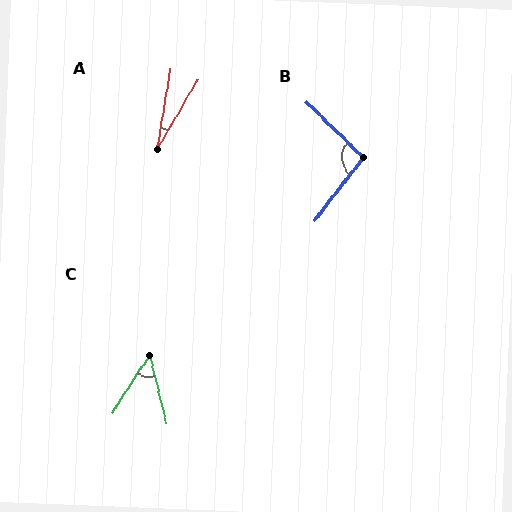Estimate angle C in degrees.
Approximately 47 degrees.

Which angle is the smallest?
A, at approximately 21 degrees.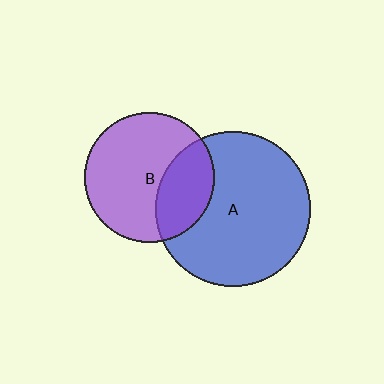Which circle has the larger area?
Circle A (blue).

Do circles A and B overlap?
Yes.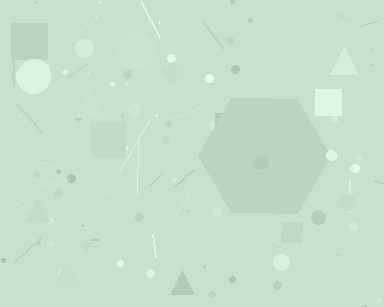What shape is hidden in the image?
A hexagon is hidden in the image.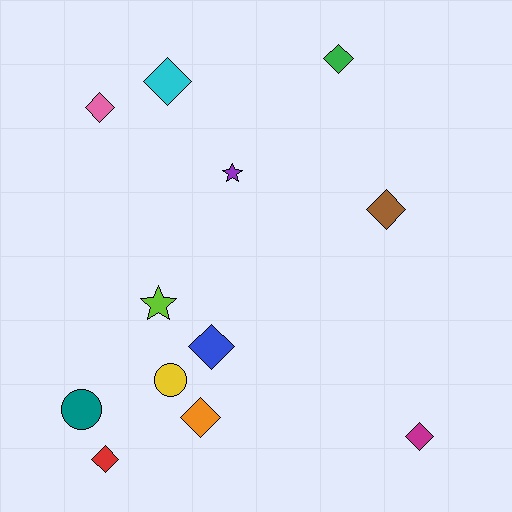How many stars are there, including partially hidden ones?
There are 2 stars.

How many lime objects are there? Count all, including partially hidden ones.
There is 1 lime object.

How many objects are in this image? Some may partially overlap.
There are 12 objects.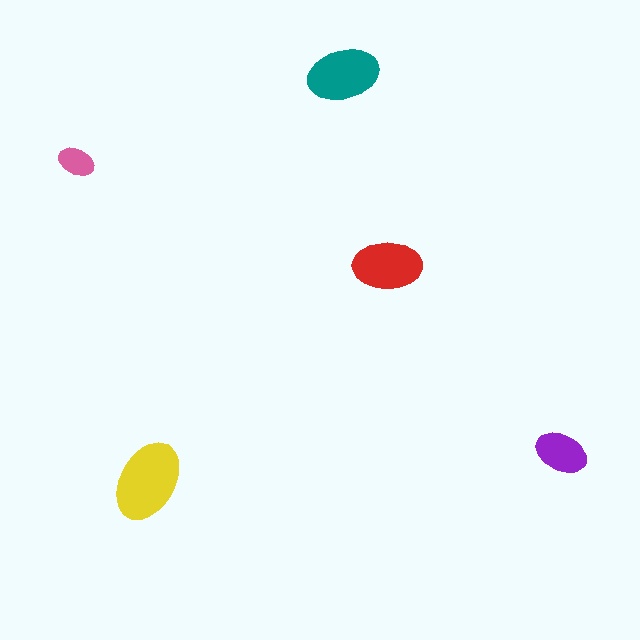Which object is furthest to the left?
The pink ellipse is leftmost.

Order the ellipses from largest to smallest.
the yellow one, the teal one, the red one, the purple one, the pink one.